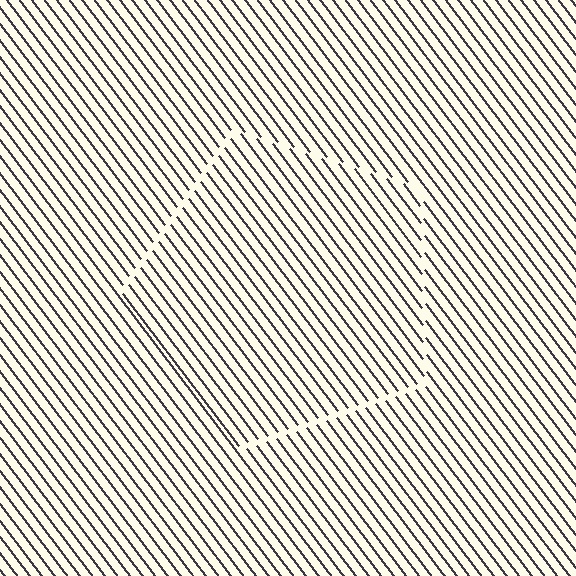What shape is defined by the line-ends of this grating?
An illusory pentagon. The interior of the shape contains the same grating, shifted by half a period — the contour is defined by the phase discontinuity where line-ends from the inner and outer gratings abut.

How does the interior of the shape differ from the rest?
The interior of the shape contains the same grating, shifted by half a period — the contour is defined by the phase discontinuity where line-ends from the inner and outer gratings abut.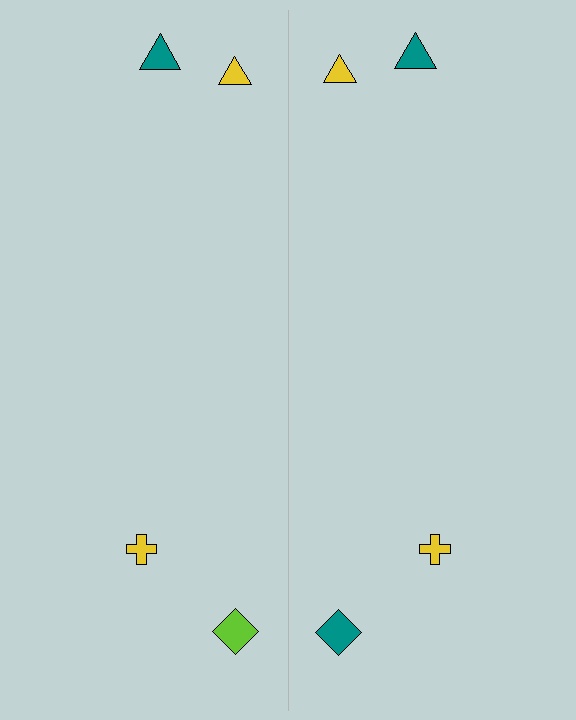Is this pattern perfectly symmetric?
No, the pattern is not perfectly symmetric. The teal diamond on the right side breaks the symmetry — its mirror counterpart is lime.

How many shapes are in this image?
There are 8 shapes in this image.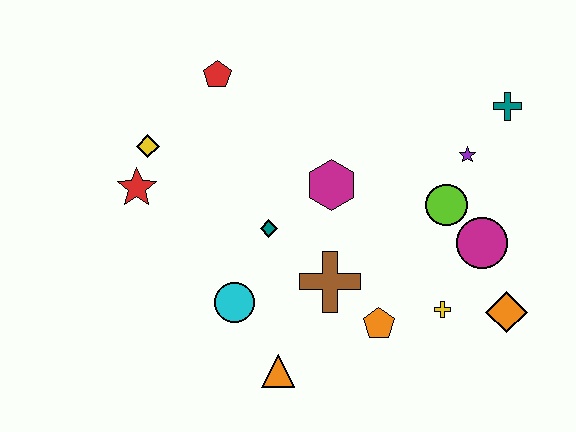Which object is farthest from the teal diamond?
The teal cross is farthest from the teal diamond.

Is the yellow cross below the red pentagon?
Yes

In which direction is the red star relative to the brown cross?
The red star is to the left of the brown cross.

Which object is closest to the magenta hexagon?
The teal diamond is closest to the magenta hexagon.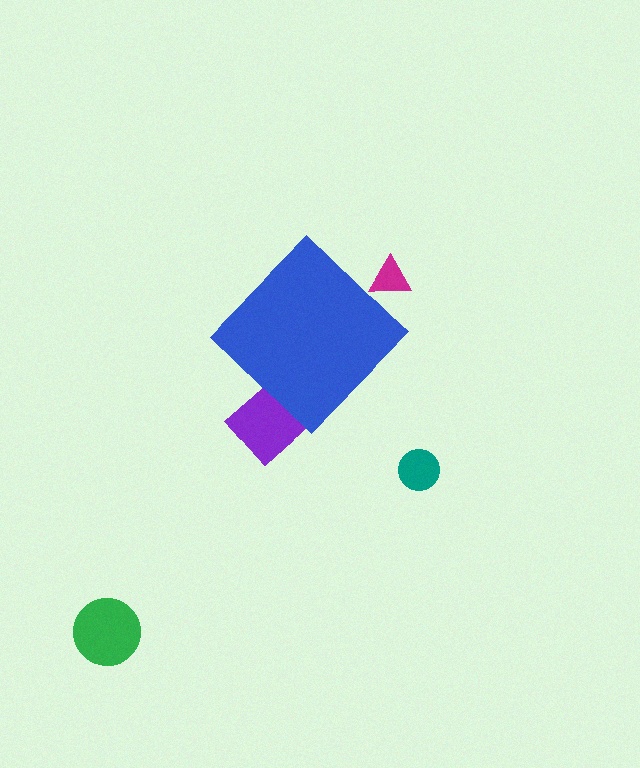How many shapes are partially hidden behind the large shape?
2 shapes are partially hidden.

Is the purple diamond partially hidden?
Yes, the purple diamond is partially hidden behind the blue diamond.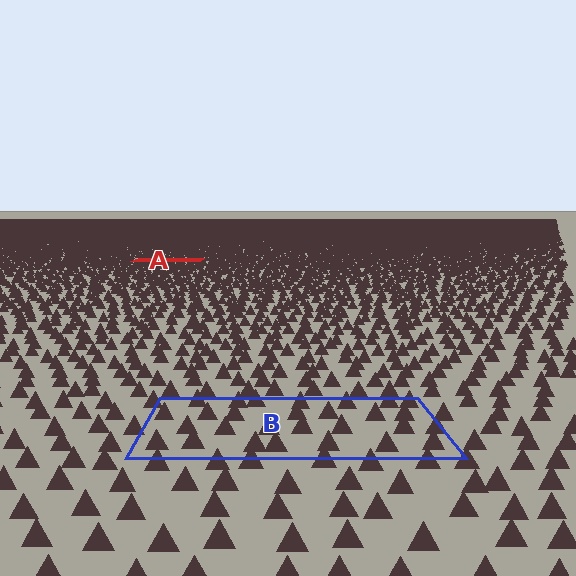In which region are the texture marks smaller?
The texture marks are smaller in region A, because it is farther away.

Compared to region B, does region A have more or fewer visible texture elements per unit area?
Region A has more texture elements per unit area — they are packed more densely because it is farther away.